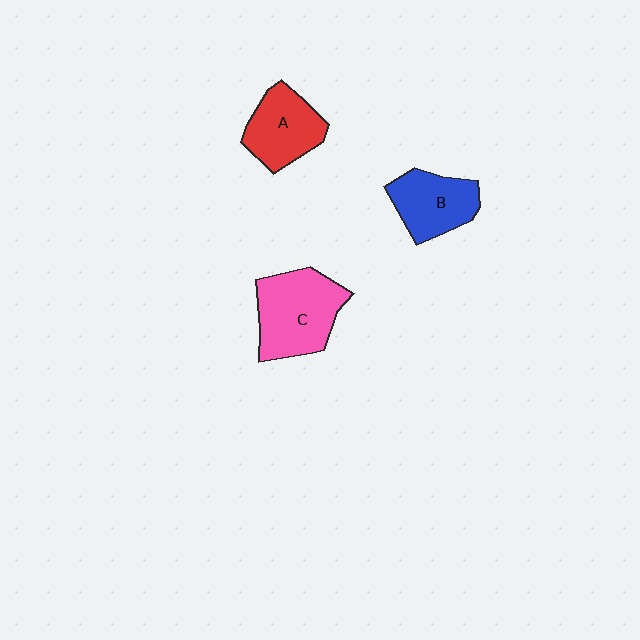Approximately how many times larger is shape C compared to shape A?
Approximately 1.3 times.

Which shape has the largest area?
Shape C (pink).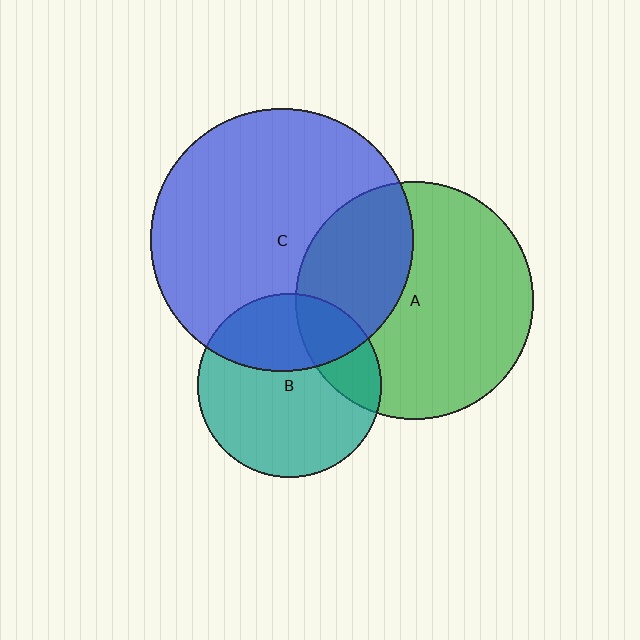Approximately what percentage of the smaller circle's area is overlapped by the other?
Approximately 35%.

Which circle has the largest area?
Circle C (blue).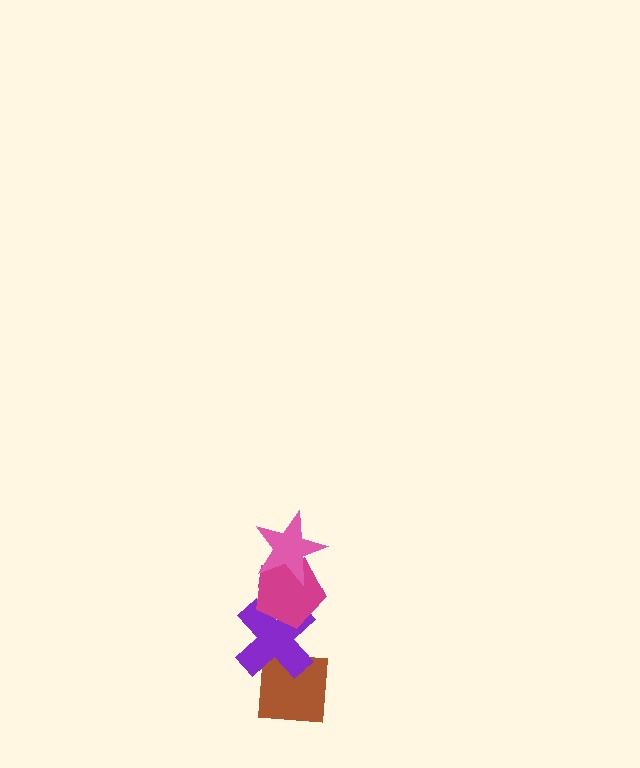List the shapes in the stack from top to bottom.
From top to bottom: the pink star, the magenta pentagon, the purple cross, the brown square.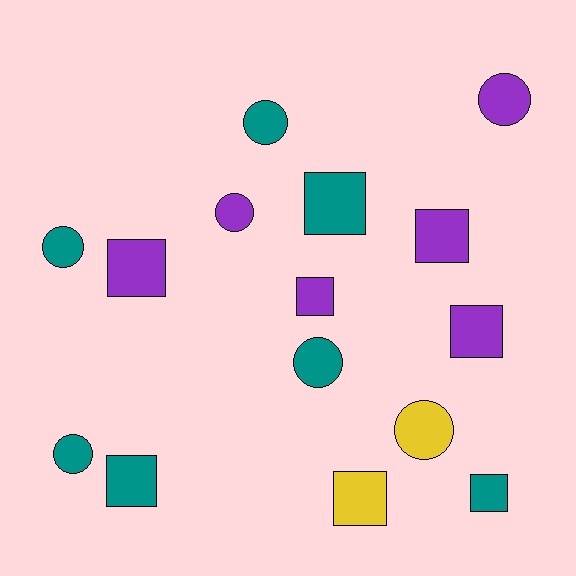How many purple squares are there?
There are 4 purple squares.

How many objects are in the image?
There are 15 objects.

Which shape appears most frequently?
Square, with 8 objects.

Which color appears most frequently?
Teal, with 7 objects.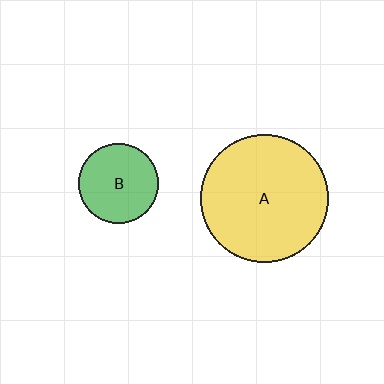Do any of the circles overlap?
No, none of the circles overlap.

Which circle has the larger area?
Circle A (yellow).